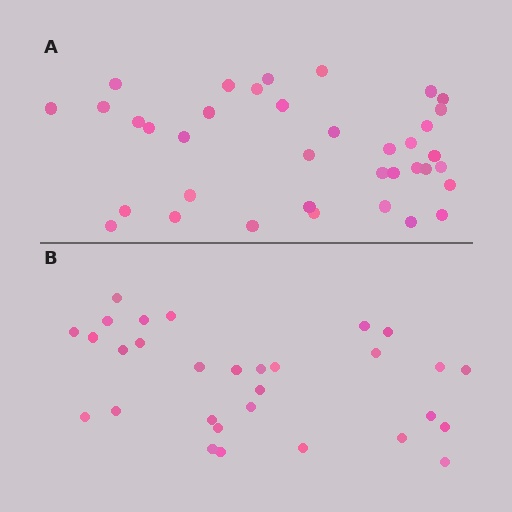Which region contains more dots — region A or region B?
Region A (the top region) has more dots.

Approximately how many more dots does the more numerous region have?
Region A has roughly 8 or so more dots than region B.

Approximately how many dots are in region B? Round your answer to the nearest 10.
About 30 dots.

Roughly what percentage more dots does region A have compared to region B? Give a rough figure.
About 25% more.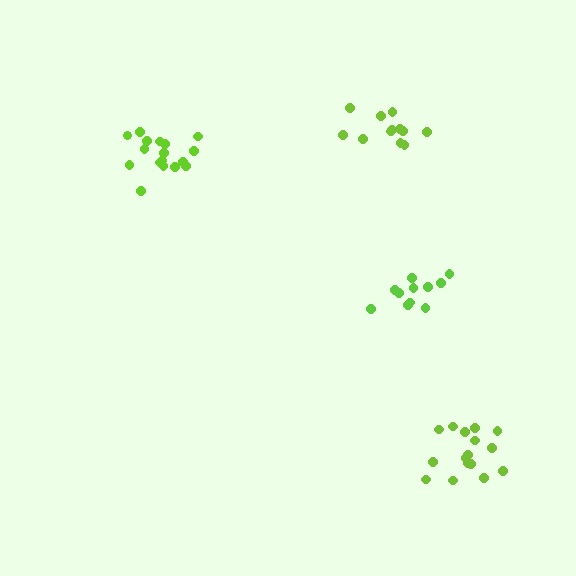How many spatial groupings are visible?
There are 4 spatial groupings.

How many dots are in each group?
Group 1: 16 dots, Group 2: 17 dots, Group 3: 11 dots, Group 4: 12 dots (56 total).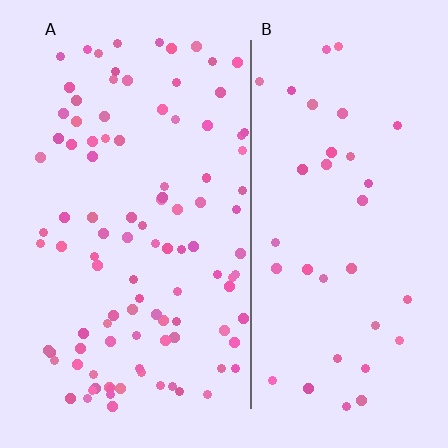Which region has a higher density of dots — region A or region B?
A (the left).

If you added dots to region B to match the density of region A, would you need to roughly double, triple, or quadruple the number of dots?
Approximately triple.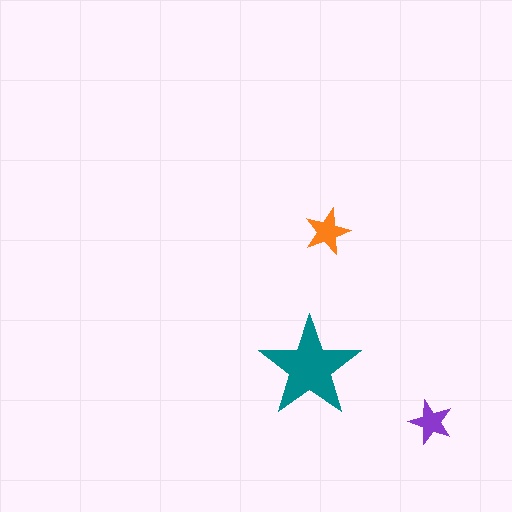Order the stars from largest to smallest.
the teal one, the orange one, the purple one.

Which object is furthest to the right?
The purple star is rightmost.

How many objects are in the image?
There are 3 objects in the image.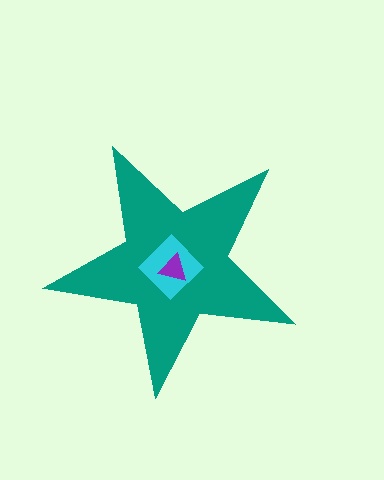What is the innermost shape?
The purple triangle.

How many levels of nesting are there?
3.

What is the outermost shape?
The teal star.